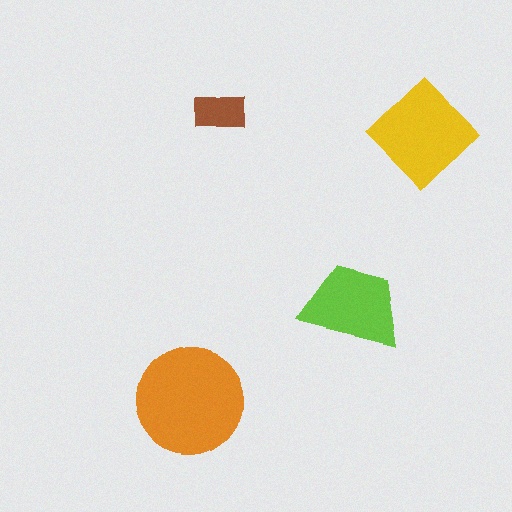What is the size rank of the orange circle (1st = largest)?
1st.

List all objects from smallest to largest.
The brown rectangle, the lime trapezoid, the yellow diamond, the orange circle.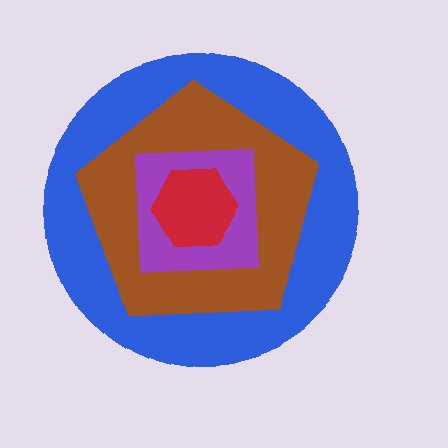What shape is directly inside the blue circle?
The brown pentagon.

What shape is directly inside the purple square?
The red hexagon.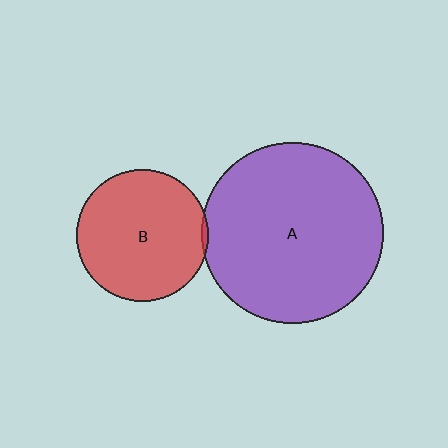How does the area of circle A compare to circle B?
Approximately 1.9 times.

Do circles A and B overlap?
Yes.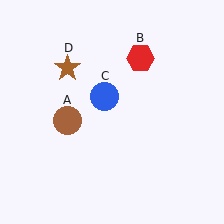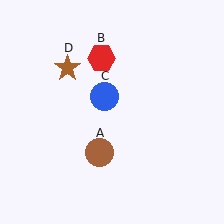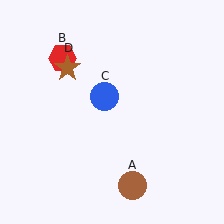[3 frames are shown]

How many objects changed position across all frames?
2 objects changed position: brown circle (object A), red hexagon (object B).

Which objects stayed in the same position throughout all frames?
Blue circle (object C) and brown star (object D) remained stationary.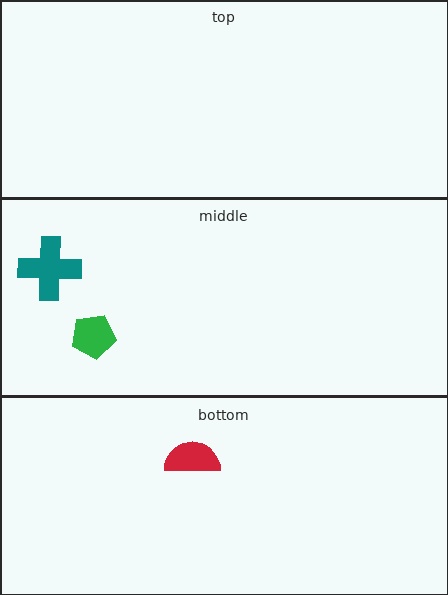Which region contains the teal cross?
The middle region.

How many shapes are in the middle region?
2.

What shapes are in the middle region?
The teal cross, the green pentagon.